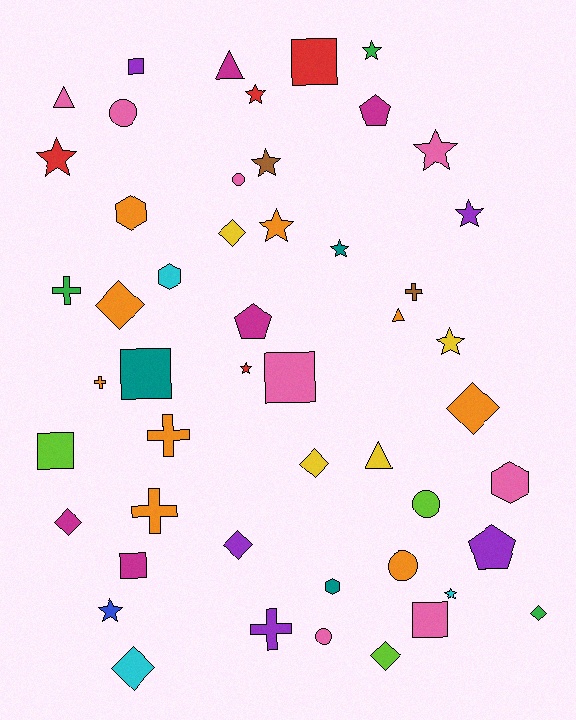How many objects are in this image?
There are 50 objects.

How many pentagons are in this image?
There are 3 pentagons.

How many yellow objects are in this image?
There are 4 yellow objects.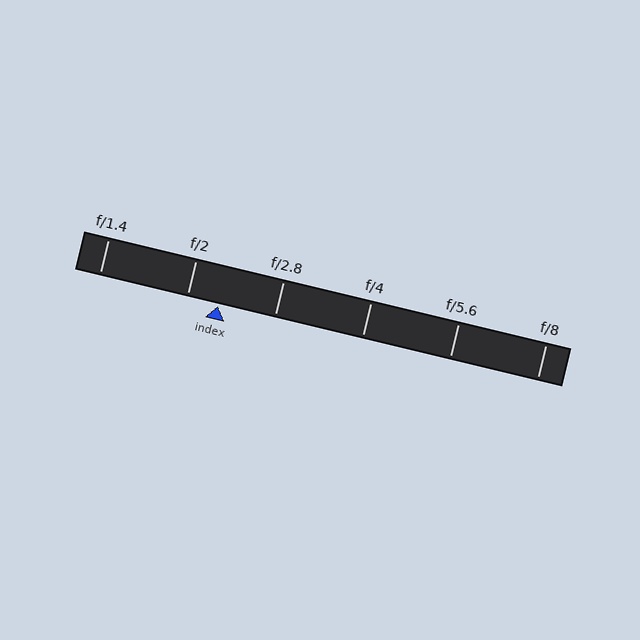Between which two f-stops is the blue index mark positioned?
The index mark is between f/2 and f/2.8.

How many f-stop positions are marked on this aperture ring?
There are 6 f-stop positions marked.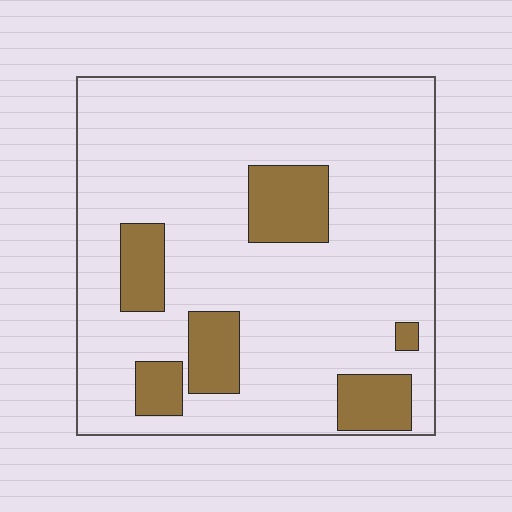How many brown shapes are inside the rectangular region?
6.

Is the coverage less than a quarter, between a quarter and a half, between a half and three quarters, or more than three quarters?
Less than a quarter.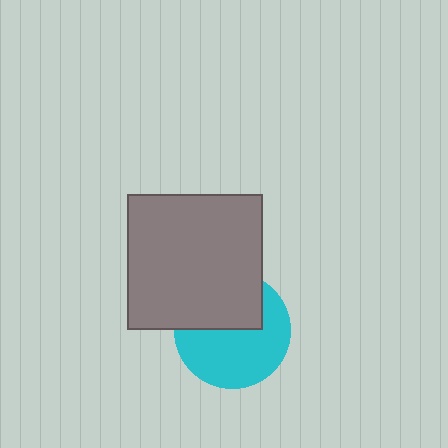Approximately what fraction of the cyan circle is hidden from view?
Roughly 40% of the cyan circle is hidden behind the gray square.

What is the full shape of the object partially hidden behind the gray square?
The partially hidden object is a cyan circle.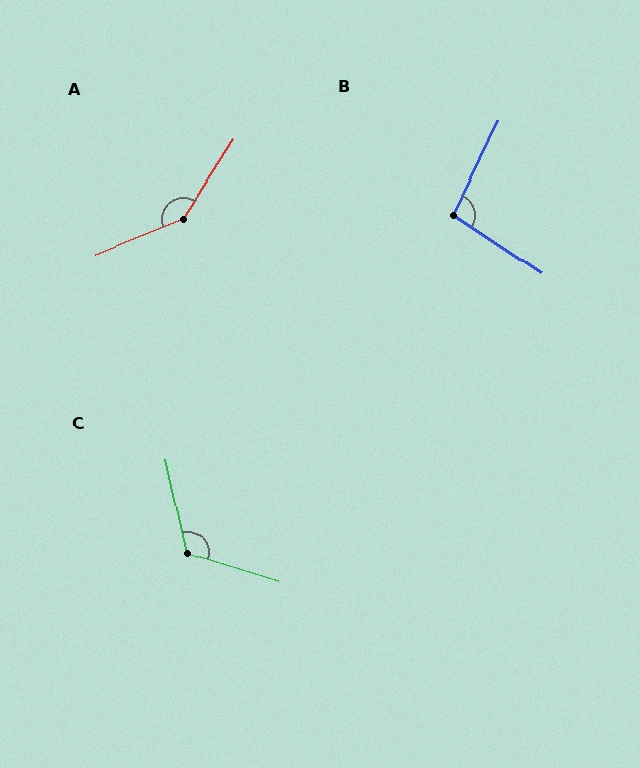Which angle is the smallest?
B, at approximately 98 degrees.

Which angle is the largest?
A, at approximately 145 degrees.